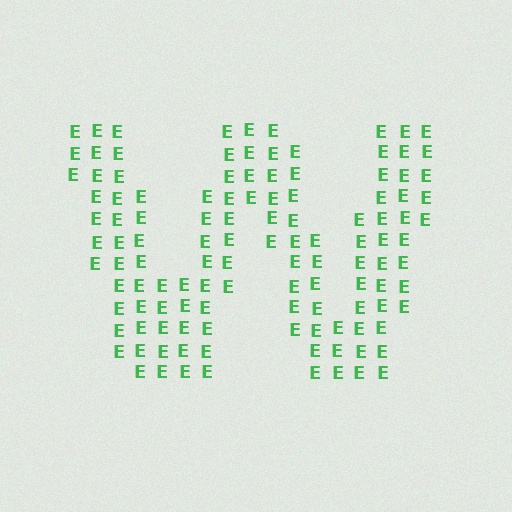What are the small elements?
The small elements are letter E's.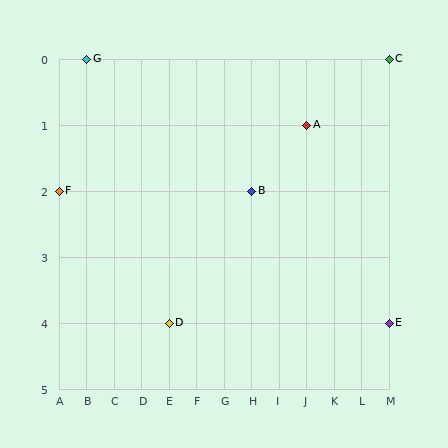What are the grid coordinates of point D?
Point D is at grid coordinates (E, 4).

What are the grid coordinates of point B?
Point B is at grid coordinates (H, 2).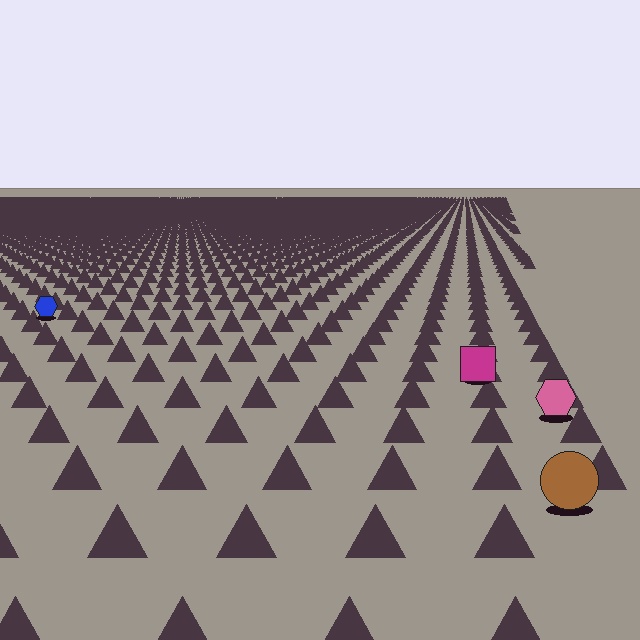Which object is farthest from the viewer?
The blue hexagon is farthest from the viewer. It appears smaller and the ground texture around it is denser.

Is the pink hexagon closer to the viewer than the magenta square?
Yes. The pink hexagon is closer — you can tell from the texture gradient: the ground texture is coarser near it.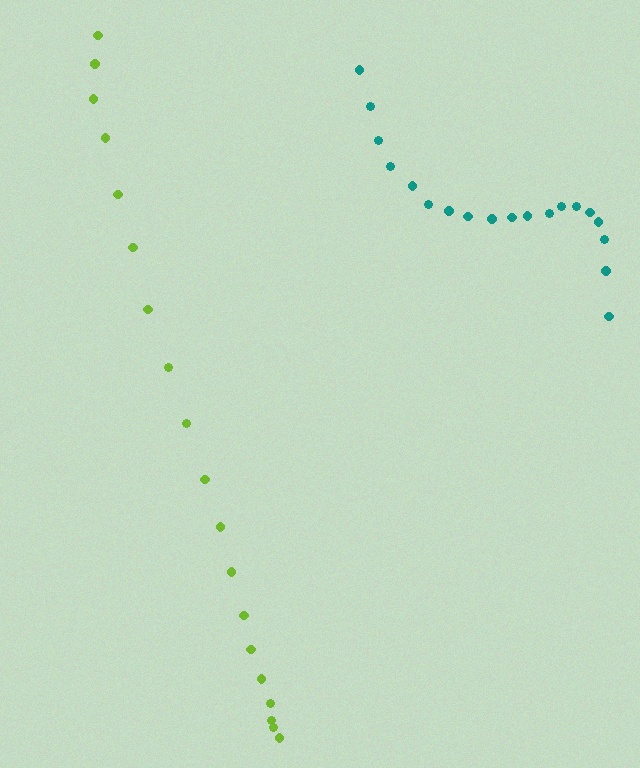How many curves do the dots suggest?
There are 2 distinct paths.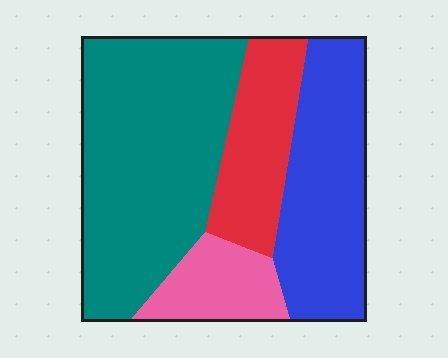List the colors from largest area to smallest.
From largest to smallest: teal, blue, red, pink.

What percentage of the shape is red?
Red covers roughly 15% of the shape.